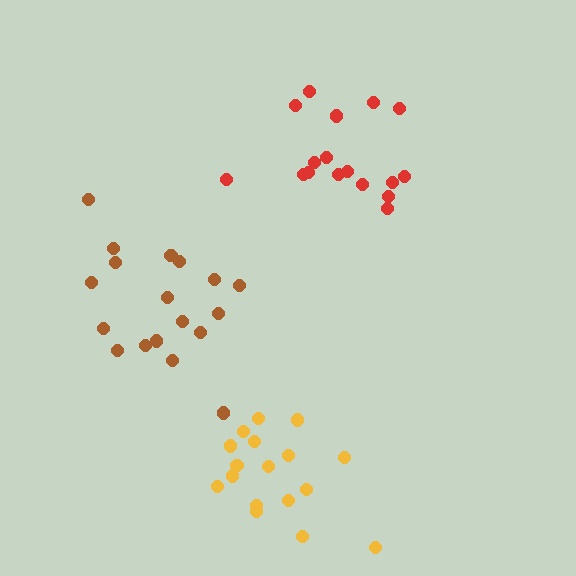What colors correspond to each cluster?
The clusters are colored: yellow, red, brown.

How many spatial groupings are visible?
There are 3 spatial groupings.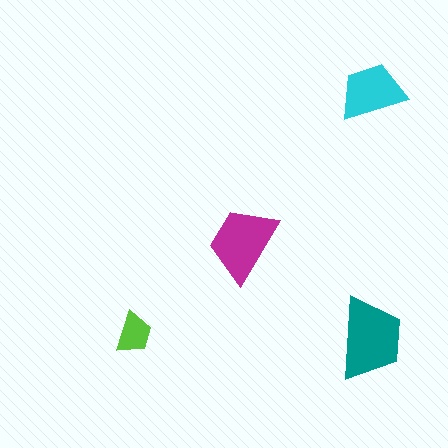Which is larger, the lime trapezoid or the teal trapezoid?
The teal one.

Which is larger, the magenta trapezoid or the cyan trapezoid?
The magenta one.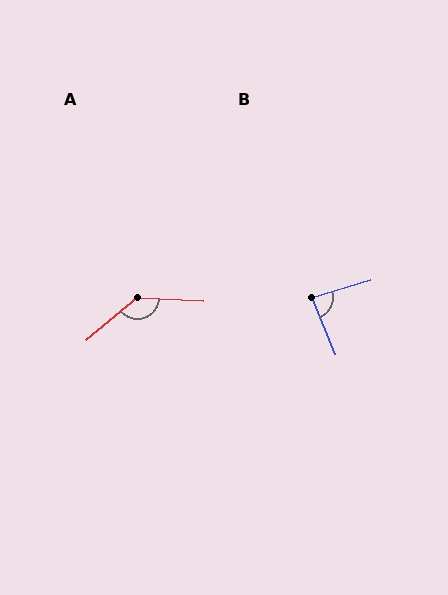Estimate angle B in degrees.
Approximately 84 degrees.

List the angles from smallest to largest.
B (84°), A (138°).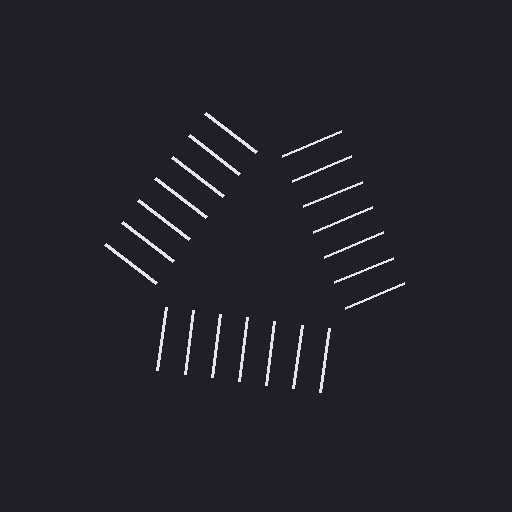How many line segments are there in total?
21 — 7 along each of the 3 edges.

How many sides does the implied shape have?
3 sides — the line-ends trace a triangle.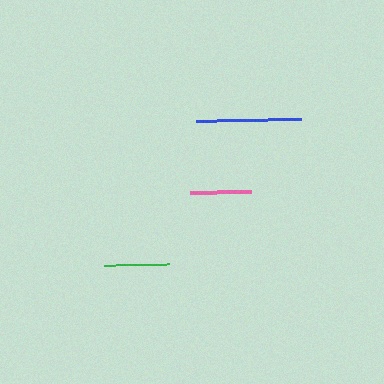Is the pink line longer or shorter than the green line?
The green line is longer than the pink line.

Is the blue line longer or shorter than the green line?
The blue line is longer than the green line.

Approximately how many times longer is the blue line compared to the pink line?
The blue line is approximately 1.7 times the length of the pink line.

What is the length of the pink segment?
The pink segment is approximately 61 pixels long.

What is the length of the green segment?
The green segment is approximately 65 pixels long.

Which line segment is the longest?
The blue line is the longest at approximately 106 pixels.